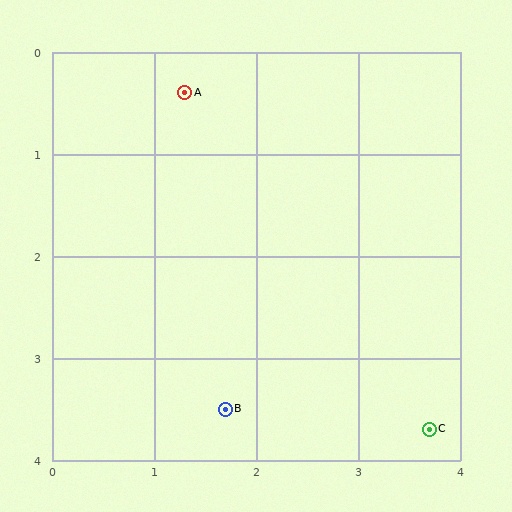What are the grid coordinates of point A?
Point A is at approximately (1.3, 0.4).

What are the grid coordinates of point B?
Point B is at approximately (1.7, 3.5).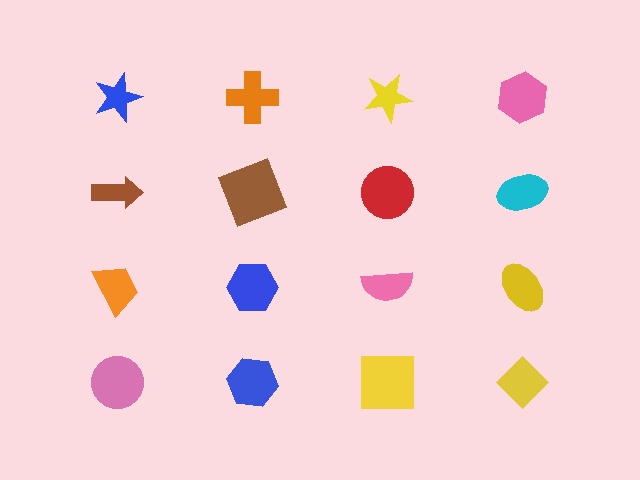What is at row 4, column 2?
A blue hexagon.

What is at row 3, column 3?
A pink semicircle.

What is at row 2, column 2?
A brown square.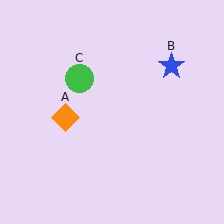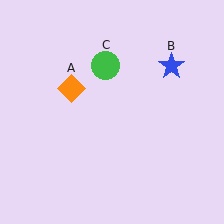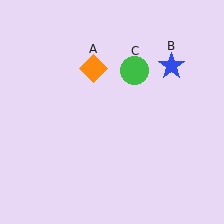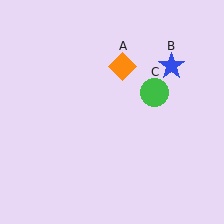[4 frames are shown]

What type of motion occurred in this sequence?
The orange diamond (object A), green circle (object C) rotated clockwise around the center of the scene.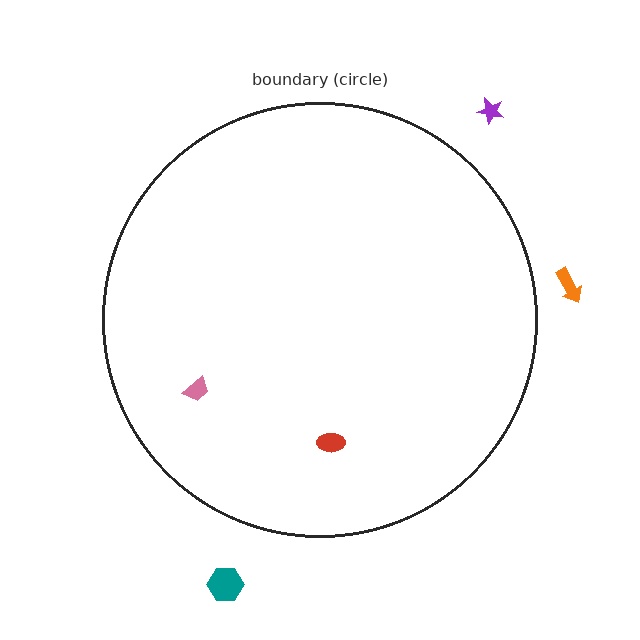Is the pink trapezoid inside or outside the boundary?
Inside.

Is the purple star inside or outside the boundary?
Outside.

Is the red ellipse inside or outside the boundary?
Inside.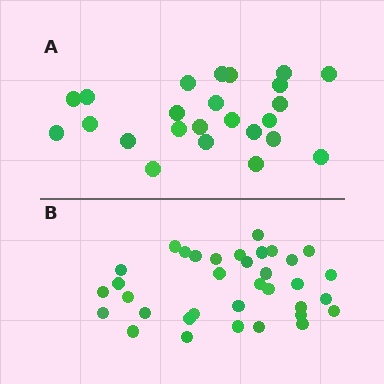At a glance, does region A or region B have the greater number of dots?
Region B (the bottom region) has more dots.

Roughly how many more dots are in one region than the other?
Region B has roughly 12 or so more dots than region A.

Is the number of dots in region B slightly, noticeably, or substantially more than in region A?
Region B has substantially more. The ratio is roughly 1.5 to 1.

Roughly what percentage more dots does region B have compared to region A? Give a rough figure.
About 45% more.